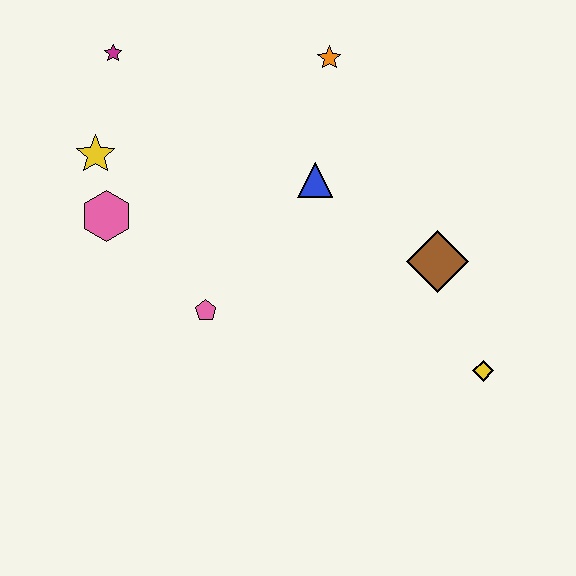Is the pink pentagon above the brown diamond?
No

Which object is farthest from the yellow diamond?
The magenta star is farthest from the yellow diamond.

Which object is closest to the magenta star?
The yellow star is closest to the magenta star.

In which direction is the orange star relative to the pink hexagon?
The orange star is to the right of the pink hexagon.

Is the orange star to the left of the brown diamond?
Yes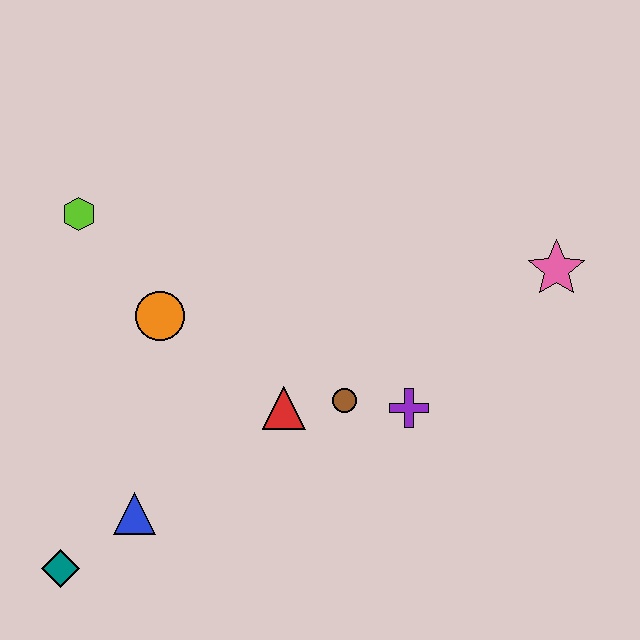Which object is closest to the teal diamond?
The blue triangle is closest to the teal diamond.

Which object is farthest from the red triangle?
The pink star is farthest from the red triangle.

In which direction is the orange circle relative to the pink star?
The orange circle is to the left of the pink star.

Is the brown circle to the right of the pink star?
No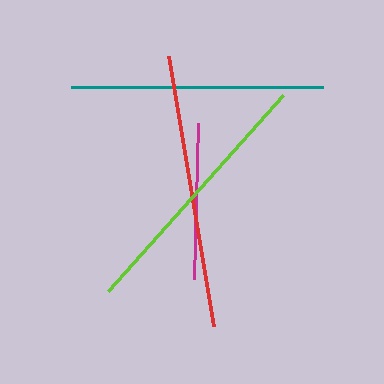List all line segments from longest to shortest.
From longest to shortest: red, lime, teal, magenta.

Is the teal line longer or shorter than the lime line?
The lime line is longer than the teal line.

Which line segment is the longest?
The red line is the longest at approximately 274 pixels.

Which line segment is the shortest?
The magenta line is the shortest at approximately 156 pixels.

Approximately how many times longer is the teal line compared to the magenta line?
The teal line is approximately 1.6 times the length of the magenta line.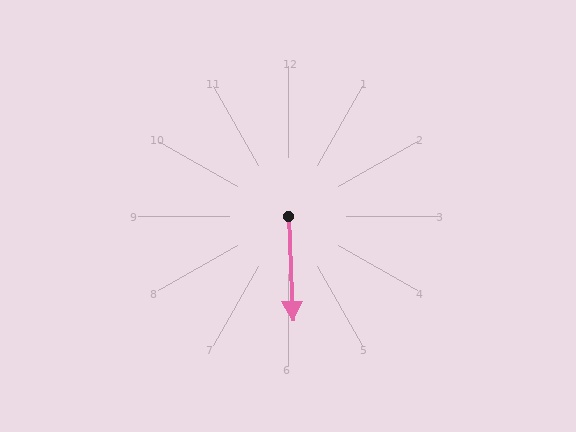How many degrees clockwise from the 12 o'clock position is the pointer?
Approximately 178 degrees.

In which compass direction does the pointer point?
South.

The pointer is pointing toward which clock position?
Roughly 6 o'clock.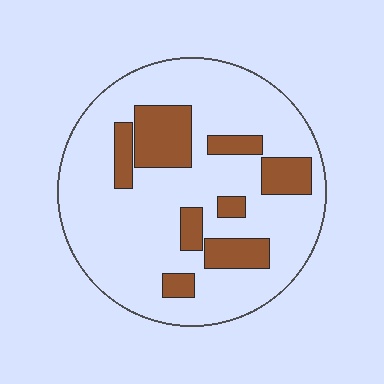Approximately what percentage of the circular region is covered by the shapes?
Approximately 20%.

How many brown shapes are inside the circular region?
8.